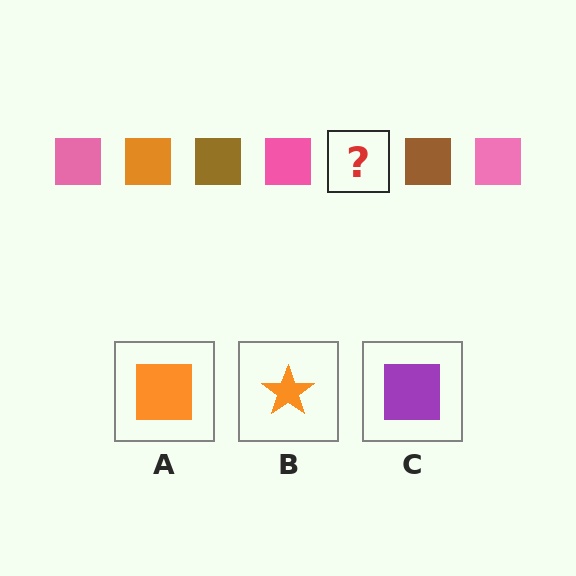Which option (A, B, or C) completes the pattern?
A.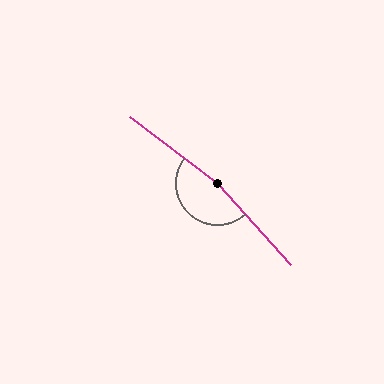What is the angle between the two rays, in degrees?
Approximately 169 degrees.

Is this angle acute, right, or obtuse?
It is obtuse.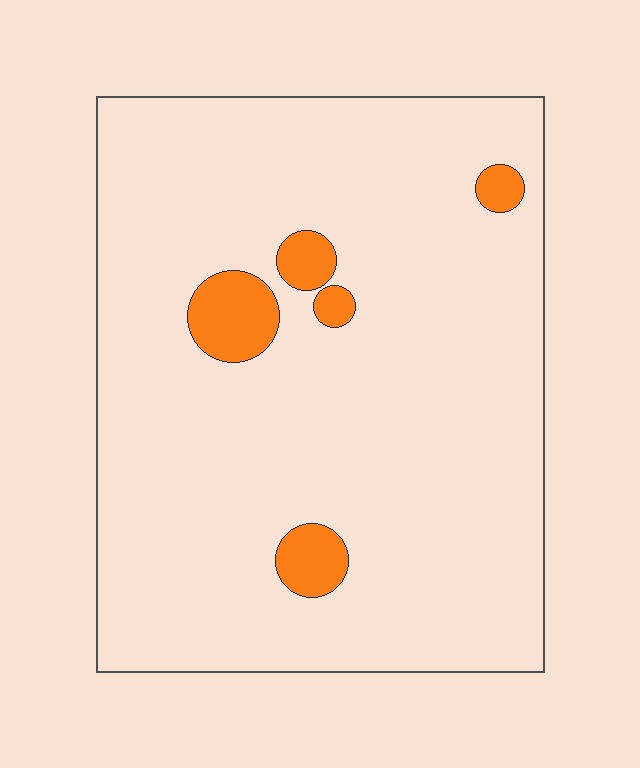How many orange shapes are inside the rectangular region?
5.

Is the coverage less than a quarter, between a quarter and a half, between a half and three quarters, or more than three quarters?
Less than a quarter.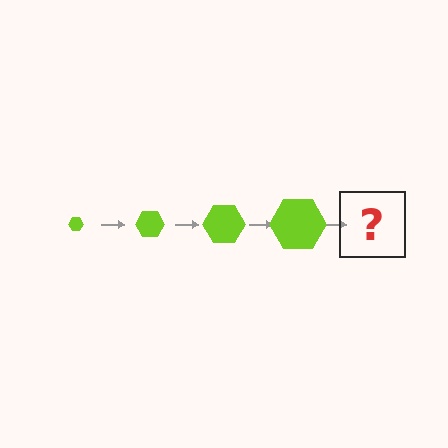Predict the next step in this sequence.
The next step is a lime hexagon, larger than the previous one.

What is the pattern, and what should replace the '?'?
The pattern is that the hexagon gets progressively larger each step. The '?' should be a lime hexagon, larger than the previous one.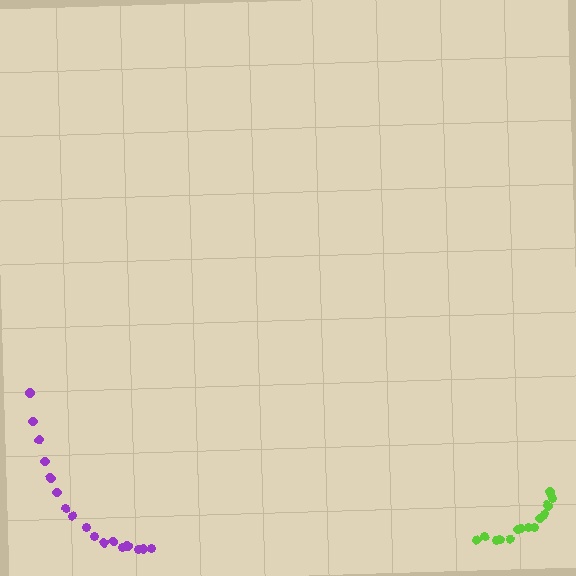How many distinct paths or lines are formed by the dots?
There are 2 distinct paths.